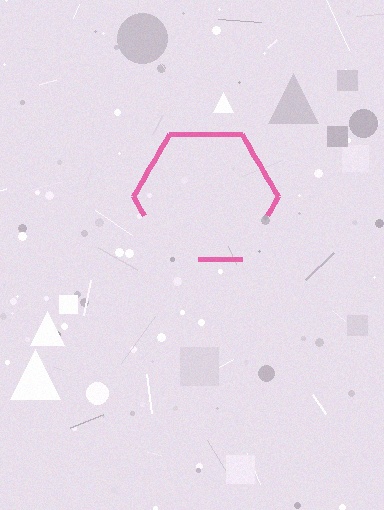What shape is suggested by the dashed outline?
The dashed outline suggests a hexagon.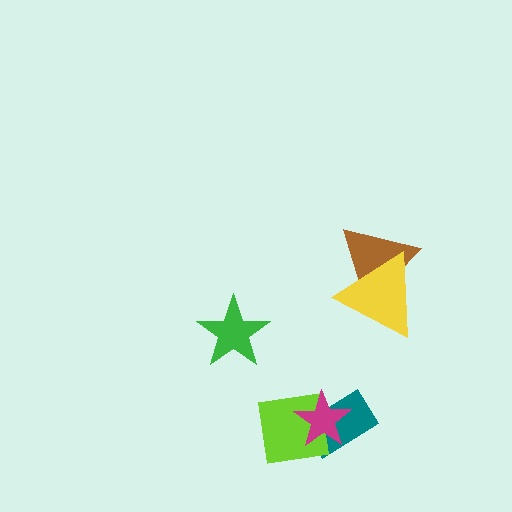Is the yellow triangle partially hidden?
No, no other shape covers it.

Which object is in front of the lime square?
The magenta star is in front of the lime square.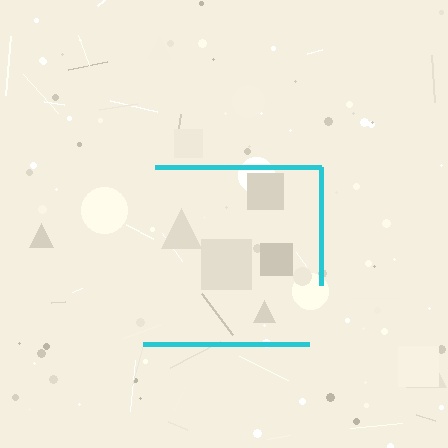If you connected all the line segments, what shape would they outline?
They would outline a square.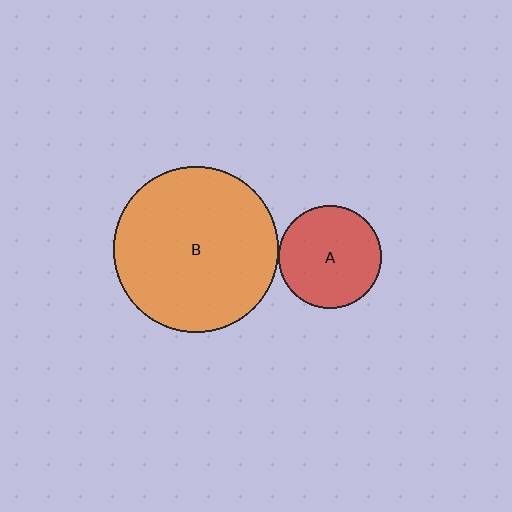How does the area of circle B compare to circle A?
Approximately 2.6 times.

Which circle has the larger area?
Circle B (orange).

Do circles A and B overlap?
Yes.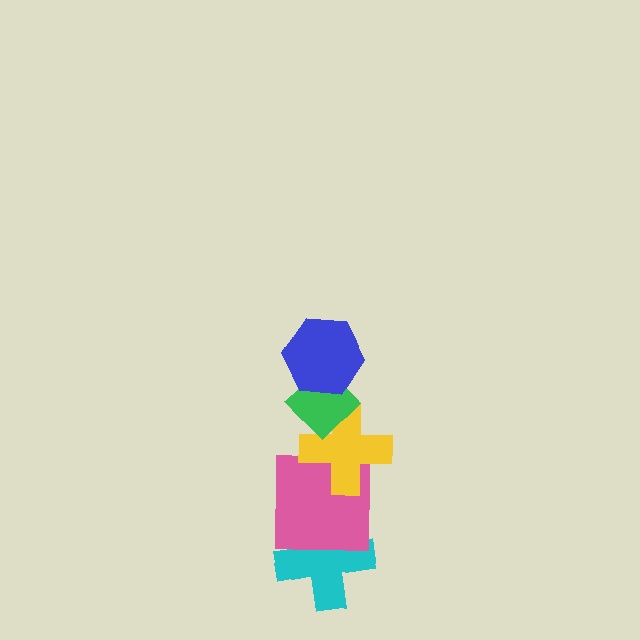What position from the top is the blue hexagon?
The blue hexagon is 1st from the top.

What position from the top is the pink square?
The pink square is 4th from the top.